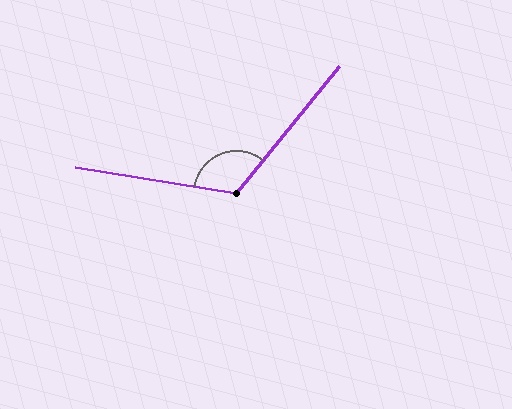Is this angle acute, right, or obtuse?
It is obtuse.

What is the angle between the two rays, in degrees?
Approximately 120 degrees.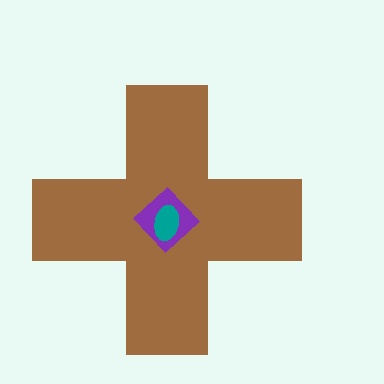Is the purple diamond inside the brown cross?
Yes.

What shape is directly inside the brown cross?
The purple diamond.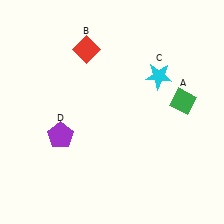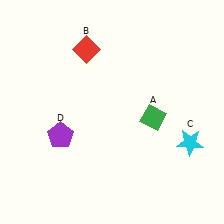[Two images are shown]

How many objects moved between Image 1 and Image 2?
2 objects moved between the two images.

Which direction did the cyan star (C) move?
The cyan star (C) moved down.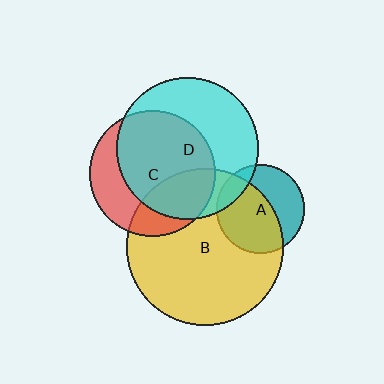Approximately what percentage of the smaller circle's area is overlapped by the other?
Approximately 60%.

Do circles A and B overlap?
Yes.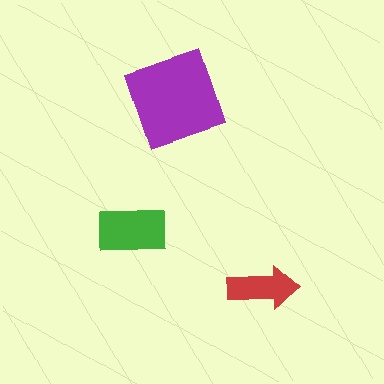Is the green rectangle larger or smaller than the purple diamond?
Smaller.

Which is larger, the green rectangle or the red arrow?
The green rectangle.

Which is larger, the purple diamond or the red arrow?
The purple diamond.